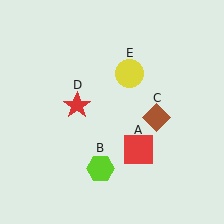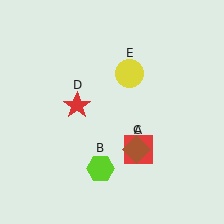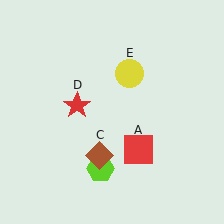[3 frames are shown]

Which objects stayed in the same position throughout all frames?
Red square (object A) and lime hexagon (object B) and red star (object D) and yellow circle (object E) remained stationary.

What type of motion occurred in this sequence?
The brown diamond (object C) rotated clockwise around the center of the scene.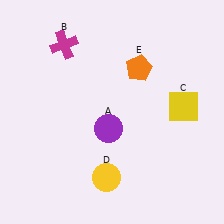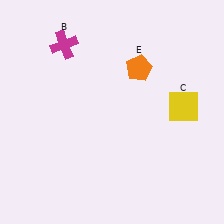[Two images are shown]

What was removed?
The purple circle (A), the yellow circle (D) were removed in Image 2.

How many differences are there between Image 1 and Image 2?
There are 2 differences between the two images.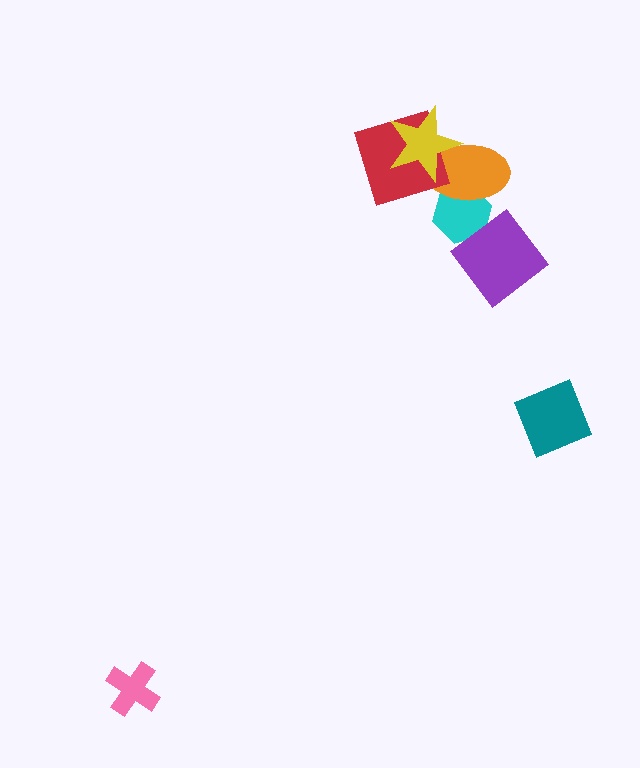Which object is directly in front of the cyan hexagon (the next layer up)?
The orange ellipse is directly in front of the cyan hexagon.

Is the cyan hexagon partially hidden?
Yes, it is partially covered by another shape.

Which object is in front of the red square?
The yellow star is in front of the red square.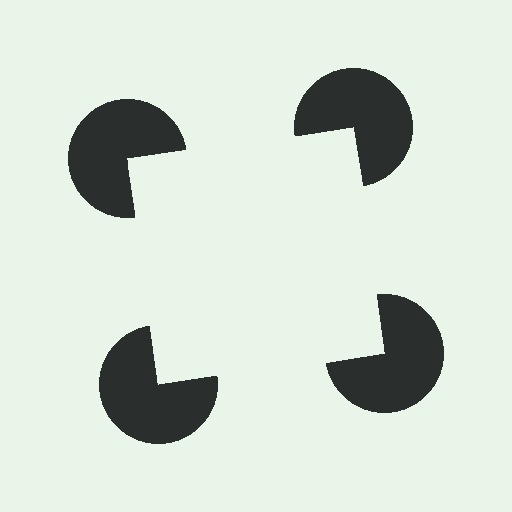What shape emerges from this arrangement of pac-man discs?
An illusory square — its edges are inferred from the aligned wedge cuts in the pac-man discs, not physically drawn.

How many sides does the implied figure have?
4 sides.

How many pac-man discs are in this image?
There are 4 — one at each vertex of the illusory square.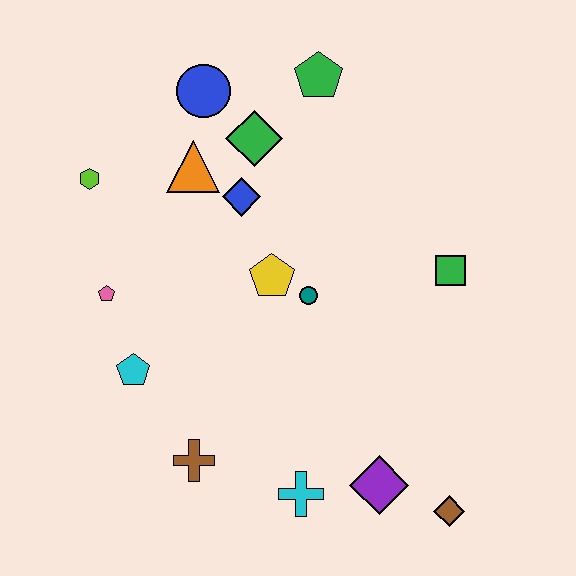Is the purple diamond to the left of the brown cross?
No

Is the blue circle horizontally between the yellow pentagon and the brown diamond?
No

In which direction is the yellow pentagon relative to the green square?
The yellow pentagon is to the left of the green square.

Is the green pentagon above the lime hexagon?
Yes